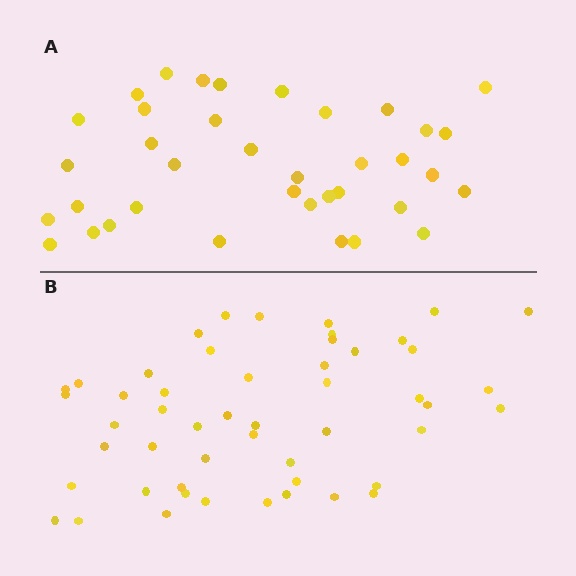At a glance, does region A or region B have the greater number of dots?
Region B (the bottom region) has more dots.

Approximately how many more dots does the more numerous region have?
Region B has approximately 15 more dots than region A.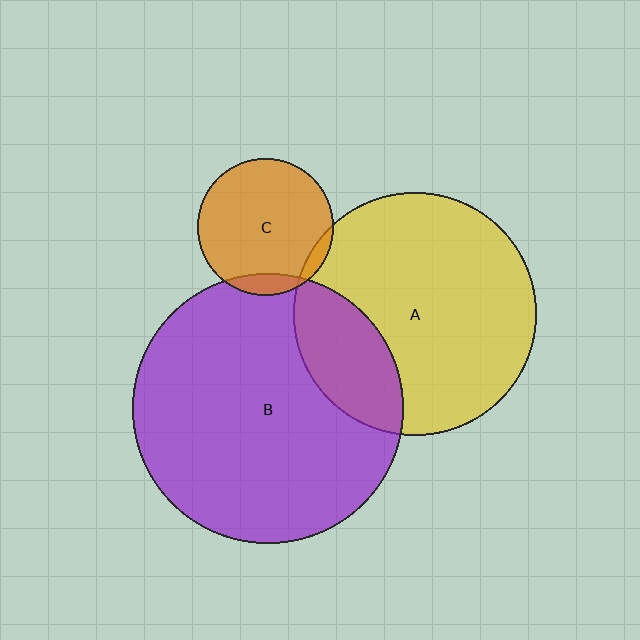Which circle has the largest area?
Circle B (purple).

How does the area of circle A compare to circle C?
Approximately 3.2 times.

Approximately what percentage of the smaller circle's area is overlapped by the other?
Approximately 25%.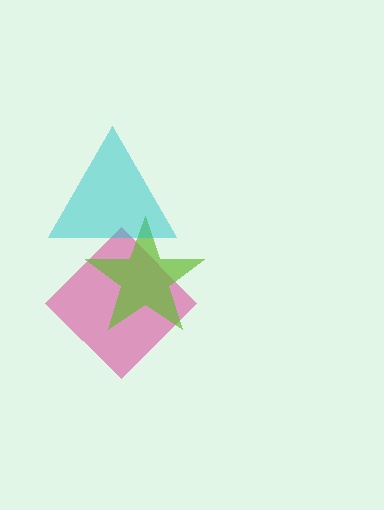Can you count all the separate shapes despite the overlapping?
Yes, there are 3 separate shapes.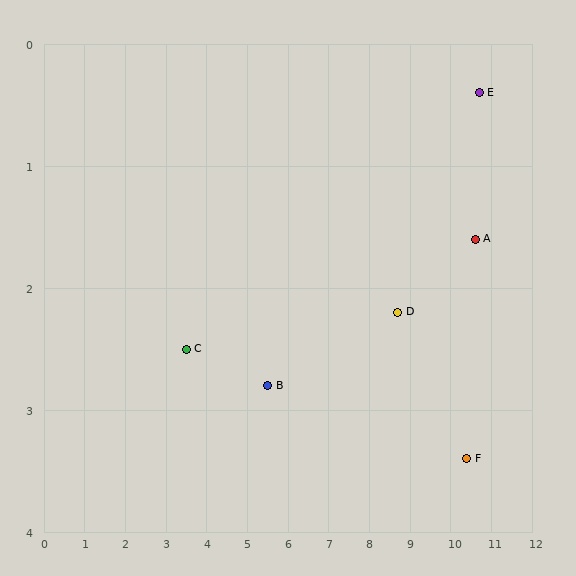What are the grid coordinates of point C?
Point C is at approximately (3.5, 2.5).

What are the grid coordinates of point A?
Point A is at approximately (10.6, 1.6).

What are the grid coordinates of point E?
Point E is at approximately (10.7, 0.4).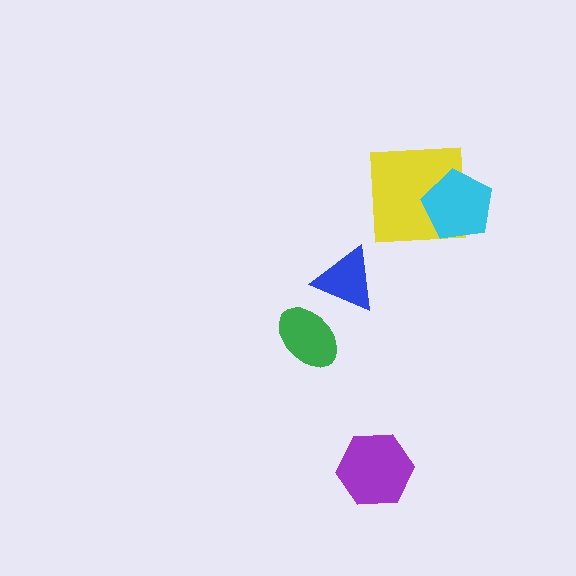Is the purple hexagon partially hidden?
No, no other shape covers it.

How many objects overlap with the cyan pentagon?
1 object overlaps with the cyan pentagon.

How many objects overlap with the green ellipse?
0 objects overlap with the green ellipse.